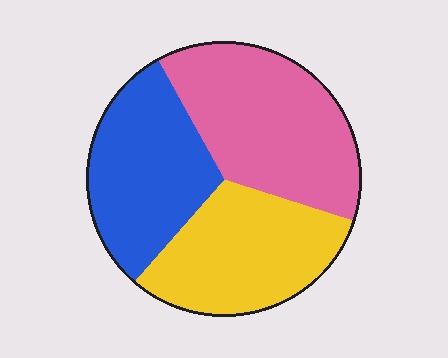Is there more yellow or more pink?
Pink.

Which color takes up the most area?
Pink, at roughly 40%.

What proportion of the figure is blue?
Blue covers roughly 30% of the figure.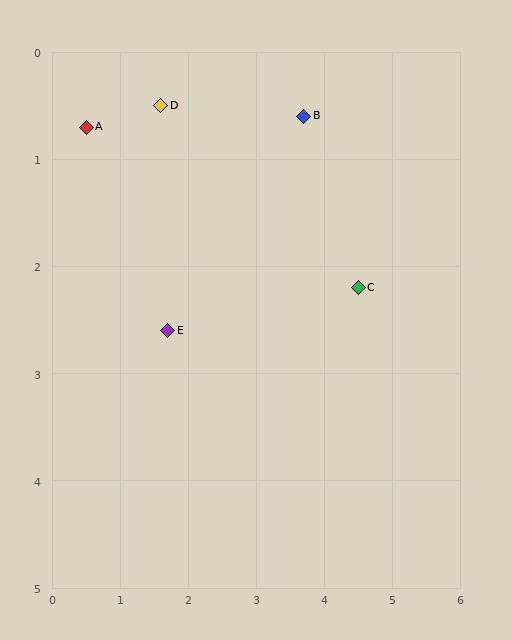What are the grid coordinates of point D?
Point D is at approximately (1.6, 0.5).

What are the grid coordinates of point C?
Point C is at approximately (4.5, 2.2).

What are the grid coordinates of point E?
Point E is at approximately (1.7, 2.6).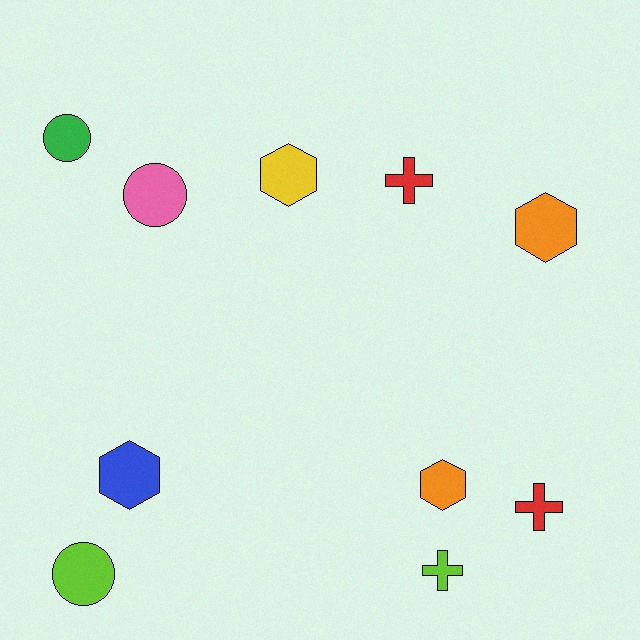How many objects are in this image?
There are 10 objects.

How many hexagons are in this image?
There are 4 hexagons.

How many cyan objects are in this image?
There are no cyan objects.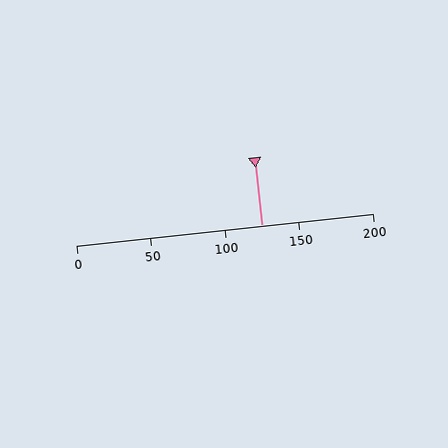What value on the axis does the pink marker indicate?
The marker indicates approximately 125.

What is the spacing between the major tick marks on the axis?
The major ticks are spaced 50 apart.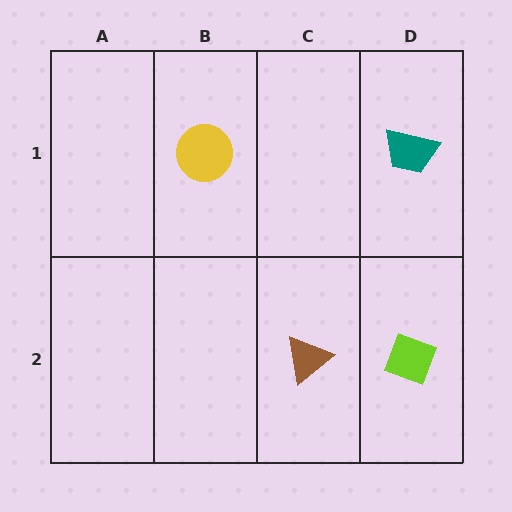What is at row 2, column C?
A brown triangle.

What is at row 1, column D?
A teal trapezoid.